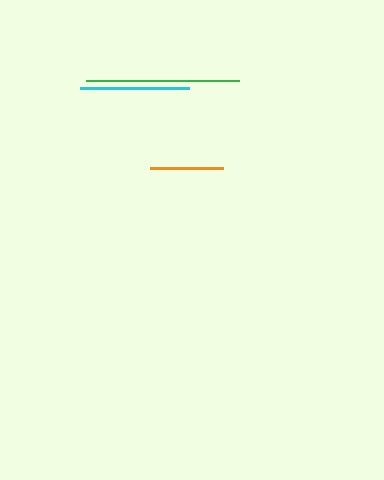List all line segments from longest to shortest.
From longest to shortest: green, cyan, orange.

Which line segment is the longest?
The green line is the longest at approximately 153 pixels.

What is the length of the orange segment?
The orange segment is approximately 73 pixels long.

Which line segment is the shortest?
The orange line is the shortest at approximately 73 pixels.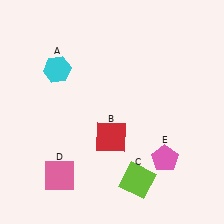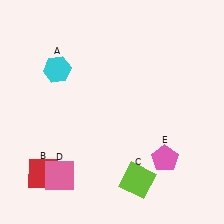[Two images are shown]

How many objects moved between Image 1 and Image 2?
1 object moved between the two images.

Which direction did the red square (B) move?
The red square (B) moved left.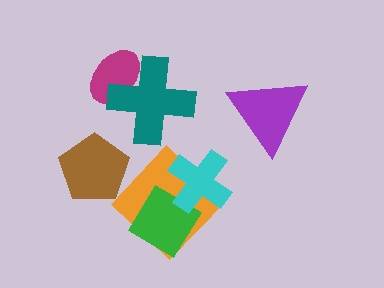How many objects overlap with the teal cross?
1 object overlaps with the teal cross.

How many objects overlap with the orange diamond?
2 objects overlap with the orange diamond.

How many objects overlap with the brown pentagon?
0 objects overlap with the brown pentagon.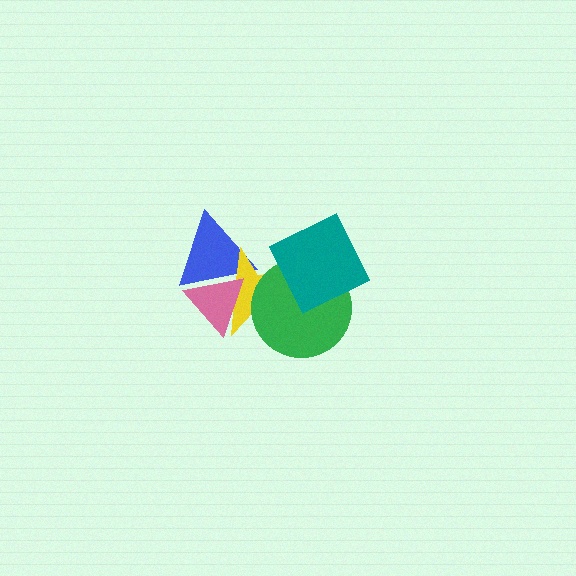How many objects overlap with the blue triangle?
2 objects overlap with the blue triangle.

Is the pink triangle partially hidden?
No, no other shape covers it.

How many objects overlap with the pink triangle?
2 objects overlap with the pink triangle.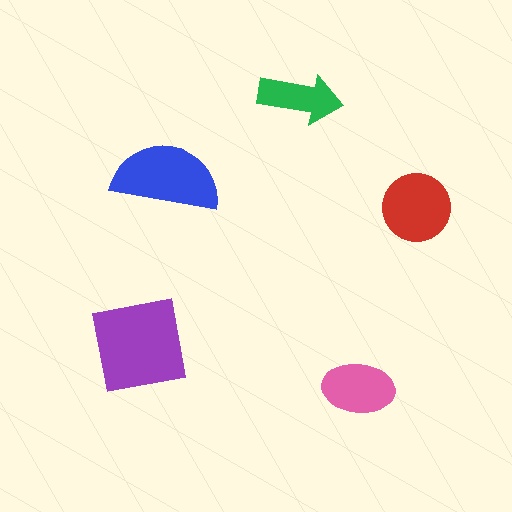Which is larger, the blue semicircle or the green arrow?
The blue semicircle.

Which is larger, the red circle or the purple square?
The purple square.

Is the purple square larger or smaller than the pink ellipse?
Larger.